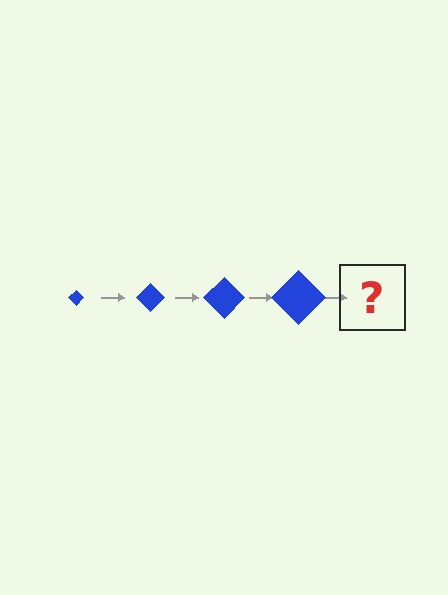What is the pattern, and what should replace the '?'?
The pattern is that the diamond gets progressively larger each step. The '?' should be a blue diamond, larger than the previous one.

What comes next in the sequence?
The next element should be a blue diamond, larger than the previous one.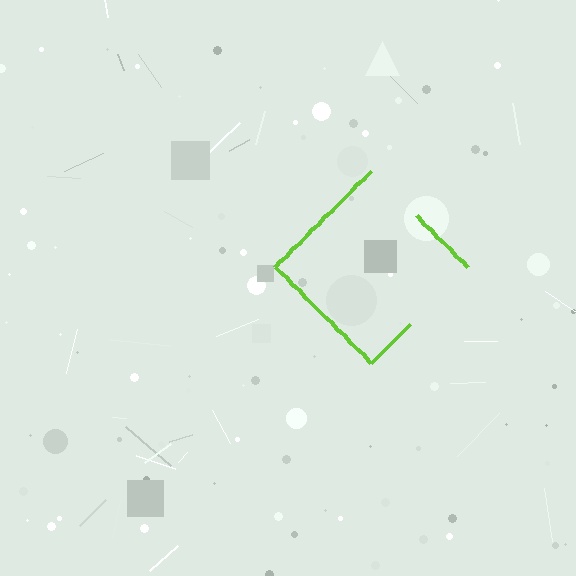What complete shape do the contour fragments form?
The contour fragments form a diamond.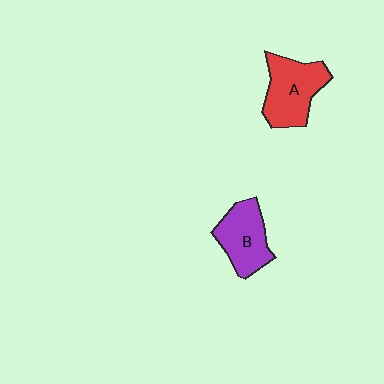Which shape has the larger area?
Shape A (red).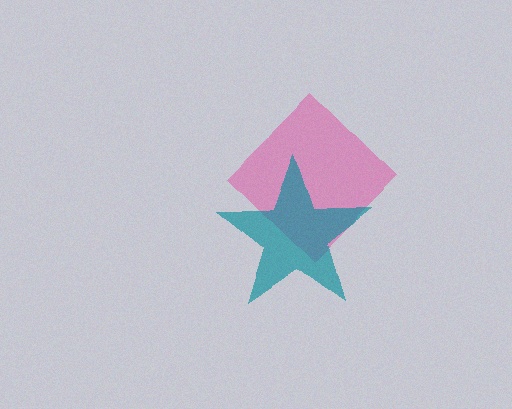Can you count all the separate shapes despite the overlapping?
Yes, there are 2 separate shapes.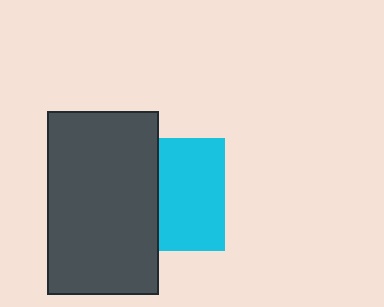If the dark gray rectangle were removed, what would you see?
You would see the complete cyan square.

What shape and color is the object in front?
The object in front is a dark gray rectangle.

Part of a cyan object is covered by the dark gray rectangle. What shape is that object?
It is a square.